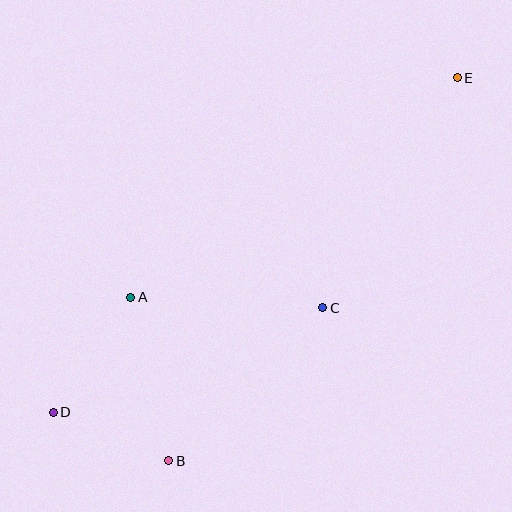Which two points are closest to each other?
Points B and D are closest to each other.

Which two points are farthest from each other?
Points D and E are farthest from each other.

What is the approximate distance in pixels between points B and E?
The distance between B and E is approximately 480 pixels.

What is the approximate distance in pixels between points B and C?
The distance between B and C is approximately 217 pixels.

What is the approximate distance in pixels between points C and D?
The distance between C and D is approximately 289 pixels.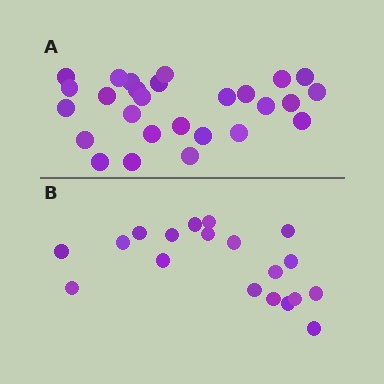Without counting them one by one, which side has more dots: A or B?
Region A (the top region) has more dots.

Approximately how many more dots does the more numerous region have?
Region A has roughly 8 or so more dots than region B.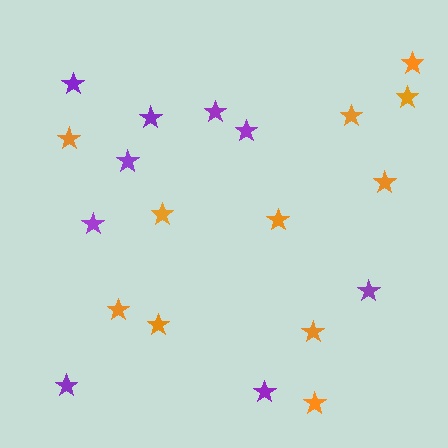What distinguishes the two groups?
There are 2 groups: one group of purple stars (9) and one group of orange stars (11).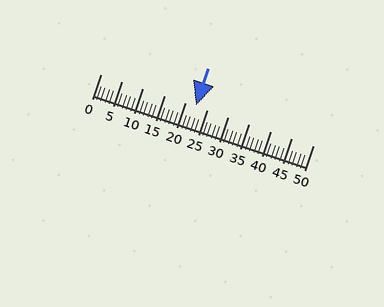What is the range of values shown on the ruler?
The ruler shows values from 0 to 50.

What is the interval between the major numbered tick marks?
The major tick marks are spaced 5 units apart.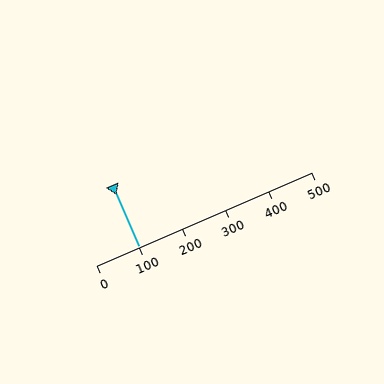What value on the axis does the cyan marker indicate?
The marker indicates approximately 100.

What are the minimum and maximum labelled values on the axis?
The axis runs from 0 to 500.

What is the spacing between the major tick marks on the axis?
The major ticks are spaced 100 apart.